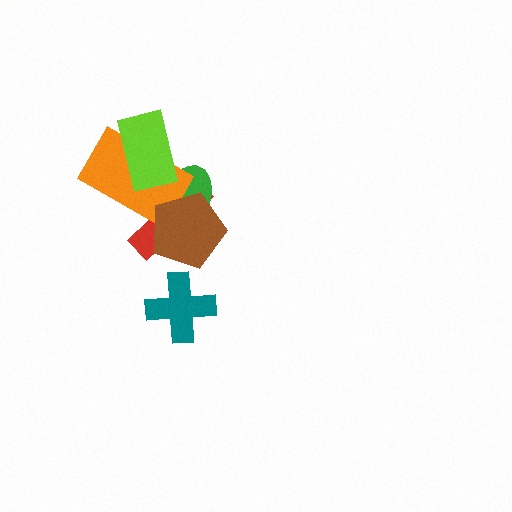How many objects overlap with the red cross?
4 objects overlap with the red cross.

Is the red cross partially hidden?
Yes, it is partially covered by another shape.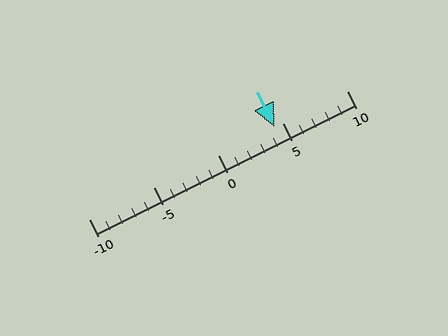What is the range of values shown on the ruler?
The ruler shows values from -10 to 10.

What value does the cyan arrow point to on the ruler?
The cyan arrow points to approximately 4.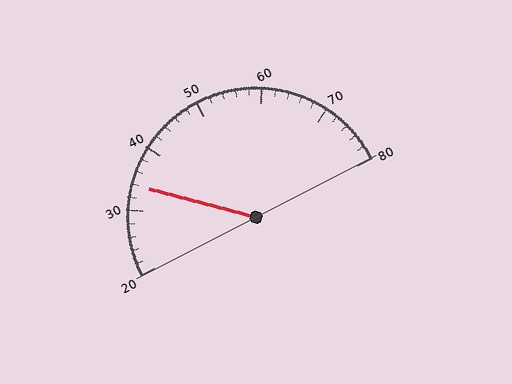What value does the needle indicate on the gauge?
The needle indicates approximately 34.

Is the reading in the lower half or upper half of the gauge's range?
The reading is in the lower half of the range (20 to 80).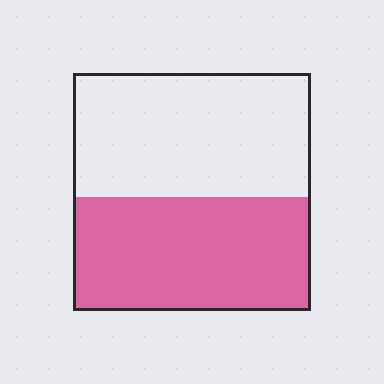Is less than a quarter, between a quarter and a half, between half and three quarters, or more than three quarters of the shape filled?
Between a quarter and a half.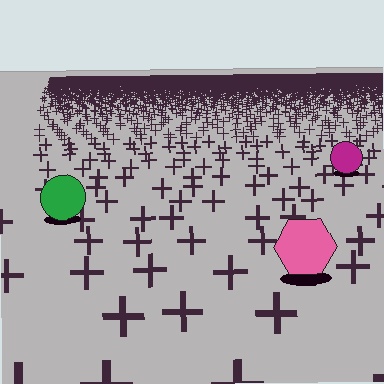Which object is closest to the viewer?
The pink hexagon is closest. The texture marks near it are larger and more spread out.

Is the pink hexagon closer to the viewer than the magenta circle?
Yes. The pink hexagon is closer — you can tell from the texture gradient: the ground texture is coarser near it.